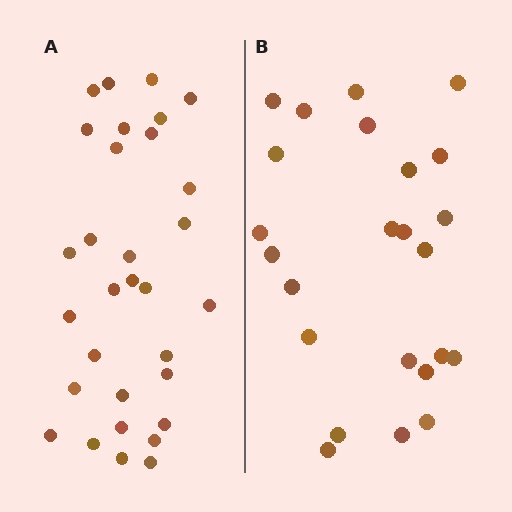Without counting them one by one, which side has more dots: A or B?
Region A (the left region) has more dots.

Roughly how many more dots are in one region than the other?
Region A has roughly 8 or so more dots than region B.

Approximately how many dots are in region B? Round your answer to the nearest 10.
About 20 dots. (The exact count is 24, which rounds to 20.)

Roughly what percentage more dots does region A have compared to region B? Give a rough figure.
About 30% more.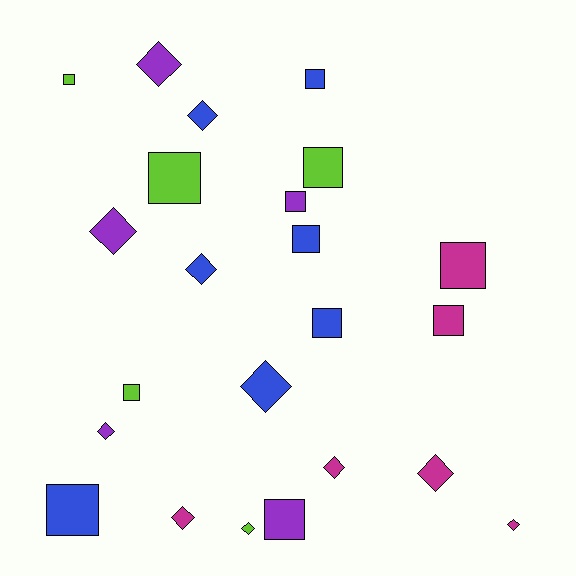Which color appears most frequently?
Blue, with 7 objects.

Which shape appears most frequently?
Square, with 12 objects.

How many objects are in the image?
There are 23 objects.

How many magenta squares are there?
There are 2 magenta squares.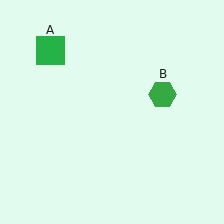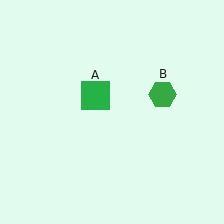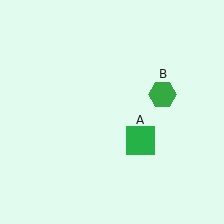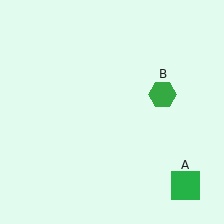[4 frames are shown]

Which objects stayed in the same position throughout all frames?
Green hexagon (object B) remained stationary.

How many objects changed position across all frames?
1 object changed position: green square (object A).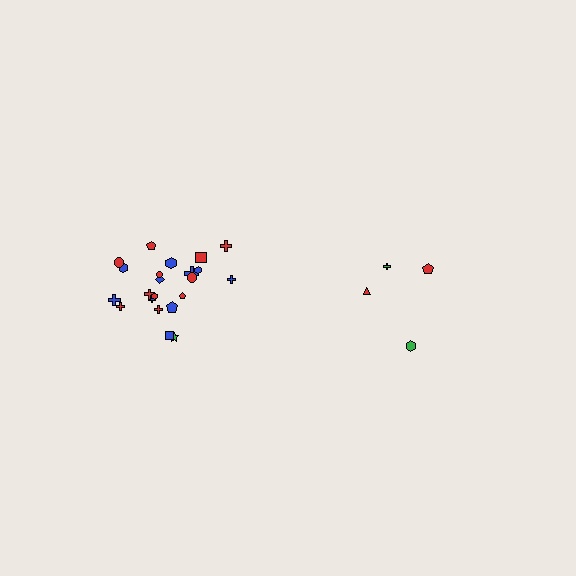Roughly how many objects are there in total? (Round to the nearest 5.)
Roughly 25 objects in total.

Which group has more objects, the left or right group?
The left group.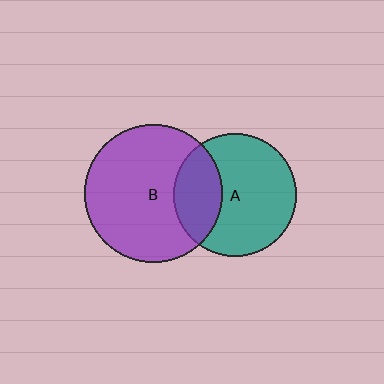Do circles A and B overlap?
Yes.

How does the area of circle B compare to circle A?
Approximately 1.3 times.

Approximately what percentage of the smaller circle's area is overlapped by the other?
Approximately 30%.